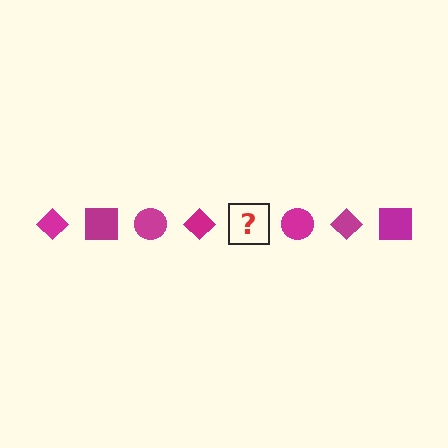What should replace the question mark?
The question mark should be replaced with a magenta square.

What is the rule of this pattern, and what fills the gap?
The rule is that the pattern cycles through diamond, square, circle shapes in magenta. The gap should be filled with a magenta square.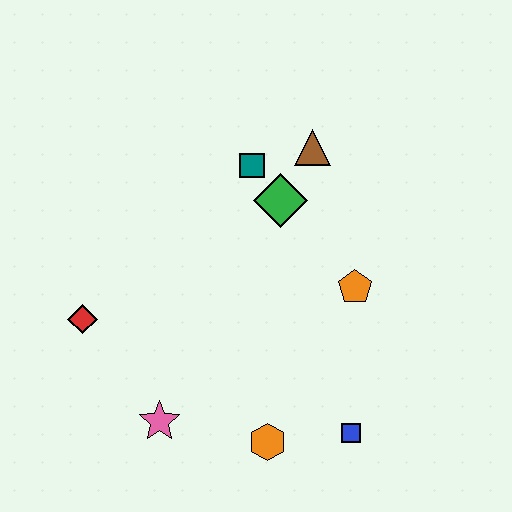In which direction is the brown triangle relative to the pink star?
The brown triangle is above the pink star.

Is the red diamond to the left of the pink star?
Yes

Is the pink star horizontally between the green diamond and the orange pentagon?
No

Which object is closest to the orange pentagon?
The green diamond is closest to the orange pentagon.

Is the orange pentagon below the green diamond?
Yes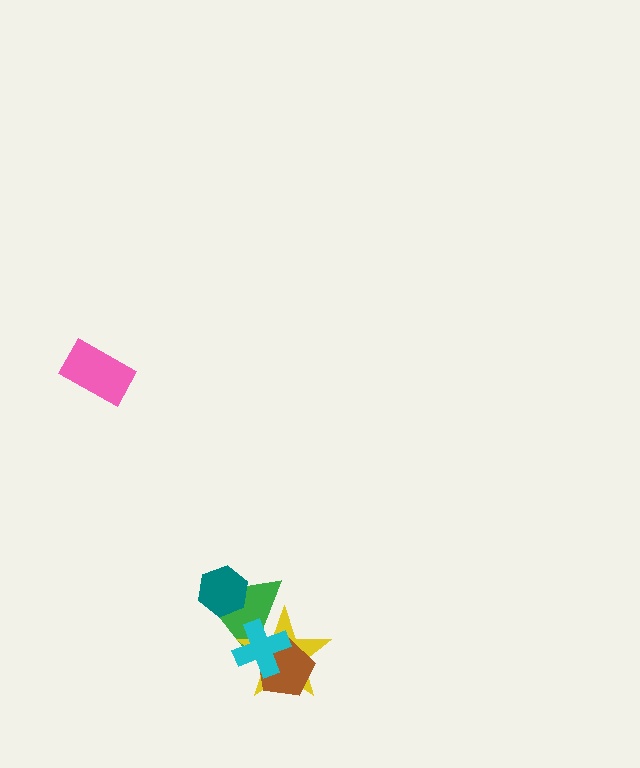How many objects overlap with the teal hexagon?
1 object overlaps with the teal hexagon.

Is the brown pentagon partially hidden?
Yes, it is partially covered by another shape.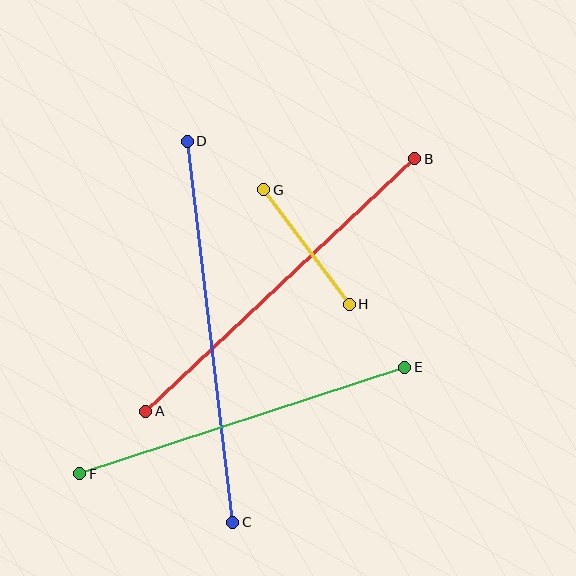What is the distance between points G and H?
The distance is approximately 142 pixels.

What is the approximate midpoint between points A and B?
The midpoint is at approximately (280, 285) pixels.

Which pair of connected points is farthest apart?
Points C and D are farthest apart.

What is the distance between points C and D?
The distance is approximately 384 pixels.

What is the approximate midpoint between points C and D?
The midpoint is at approximately (210, 332) pixels.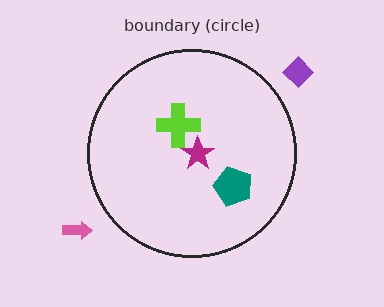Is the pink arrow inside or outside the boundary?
Outside.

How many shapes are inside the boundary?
3 inside, 2 outside.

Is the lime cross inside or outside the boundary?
Inside.